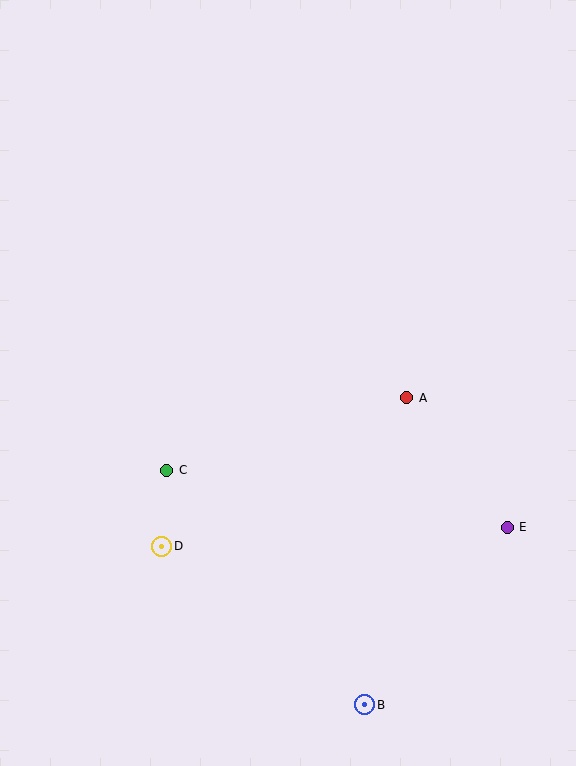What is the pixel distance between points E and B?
The distance between E and B is 228 pixels.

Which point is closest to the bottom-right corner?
Point B is closest to the bottom-right corner.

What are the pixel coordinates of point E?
Point E is at (507, 527).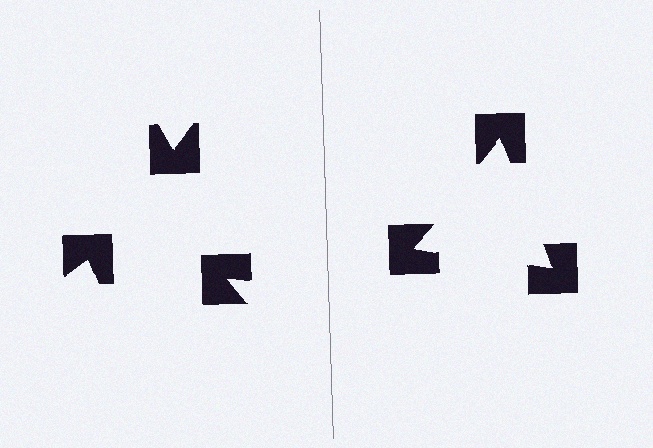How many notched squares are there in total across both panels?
6 — 3 on each side.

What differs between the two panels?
The notched squares are positioned identically on both sides; only the wedge orientations differ. On the right they align to a triangle; on the left they are misaligned.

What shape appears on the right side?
An illusory triangle.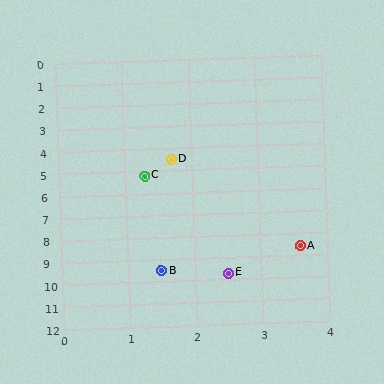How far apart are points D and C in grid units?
Points D and C are about 0.8 grid units apart.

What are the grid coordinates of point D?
Point D is at approximately (1.7, 4.5).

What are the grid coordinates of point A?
Point A is at approximately (3.6, 8.6).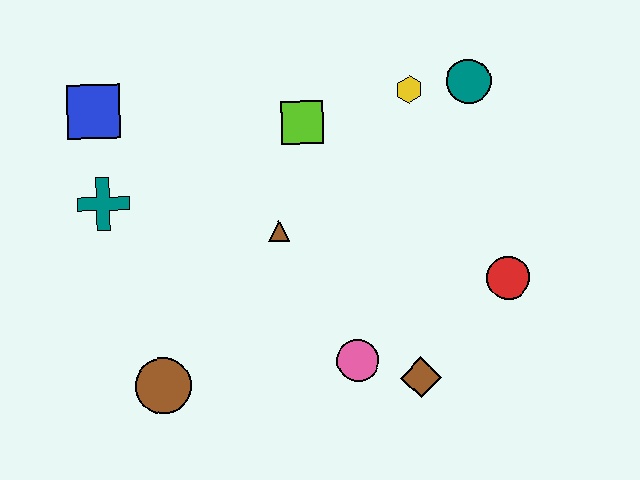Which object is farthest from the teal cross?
The red circle is farthest from the teal cross.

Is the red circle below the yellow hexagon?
Yes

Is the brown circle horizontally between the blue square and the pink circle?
Yes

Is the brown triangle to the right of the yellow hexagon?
No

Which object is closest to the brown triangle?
The lime square is closest to the brown triangle.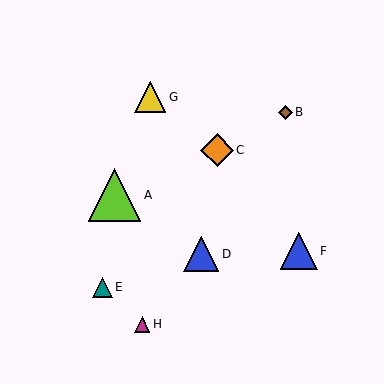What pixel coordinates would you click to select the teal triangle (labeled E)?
Click at (102, 287) to select the teal triangle E.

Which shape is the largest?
The lime triangle (labeled A) is the largest.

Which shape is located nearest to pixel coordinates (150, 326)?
The magenta triangle (labeled H) at (142, 324) is nearest to that location.